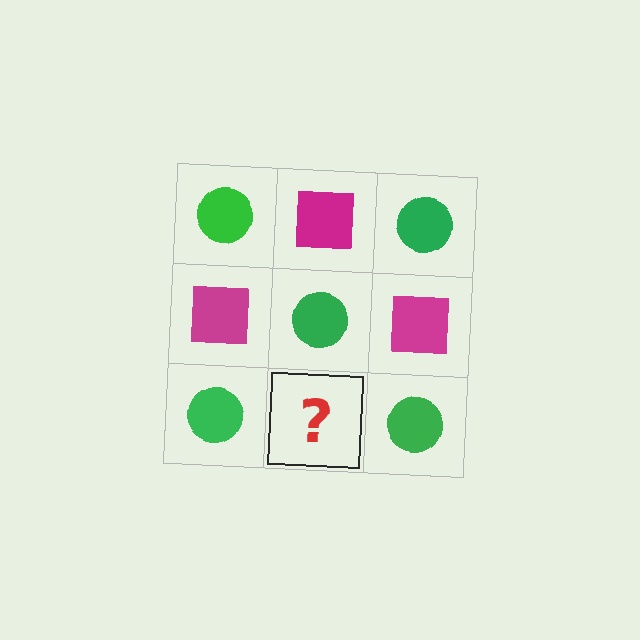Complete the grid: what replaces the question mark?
The question mark should be replaced with a magenta square.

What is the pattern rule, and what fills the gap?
The rule is that it alternates green circle and magenta square in a checkerboard pattern. The gap should be filled with a magenta square.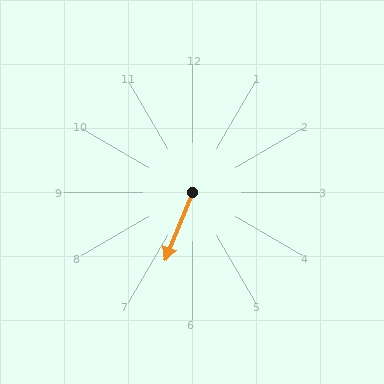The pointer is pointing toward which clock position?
Roughly 7 o'clock.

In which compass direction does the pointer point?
South.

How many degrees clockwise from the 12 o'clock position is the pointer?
Approximately 202 degrees.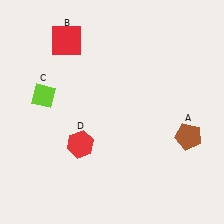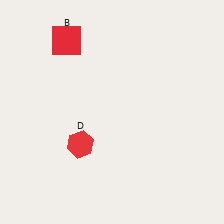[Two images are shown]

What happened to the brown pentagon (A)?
The brown pentagon (A) was removed in Image 2. It was in the bottom-right area of Image 1.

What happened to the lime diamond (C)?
The lime diamond (C) was removed in Image 2. It was in the top-left area of Image 1.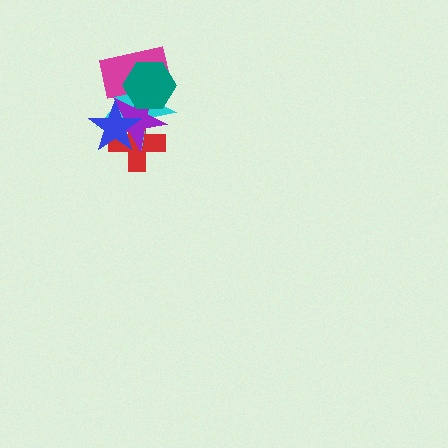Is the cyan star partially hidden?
Yes, it is partially covered by another shape.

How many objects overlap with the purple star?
5 objects overlap with the purple star.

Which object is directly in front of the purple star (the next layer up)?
The magenta rectangle is directly in front of the purple star.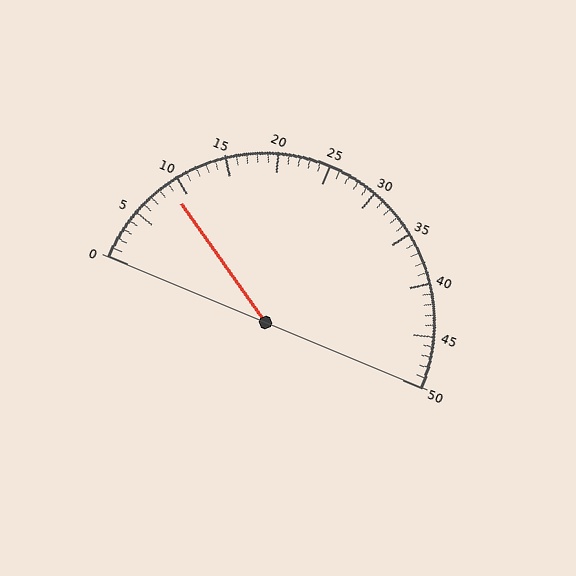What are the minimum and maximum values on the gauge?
The gauge ranges from 0 to 50.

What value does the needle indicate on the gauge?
The needle indicates approximately 9.